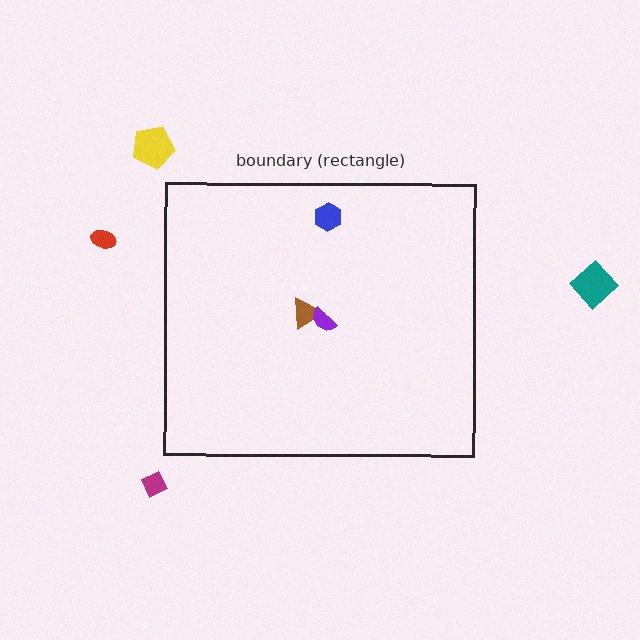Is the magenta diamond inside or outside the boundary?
Outside.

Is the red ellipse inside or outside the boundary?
Outside.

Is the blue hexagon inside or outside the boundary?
Inside.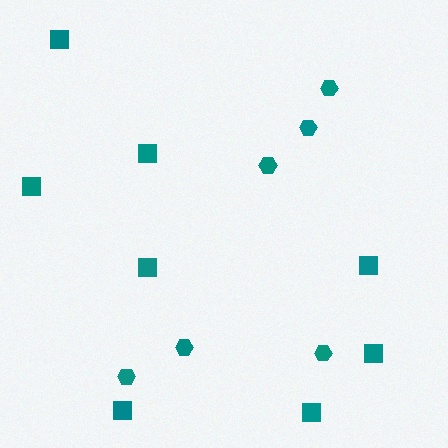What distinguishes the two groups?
There are 2 groups: one group of squares (8) and one group of hexagons (6).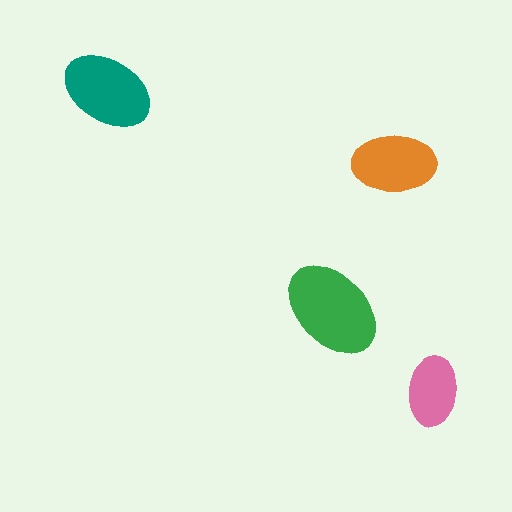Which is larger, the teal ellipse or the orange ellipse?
The teal one.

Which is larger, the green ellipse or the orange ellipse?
The green one.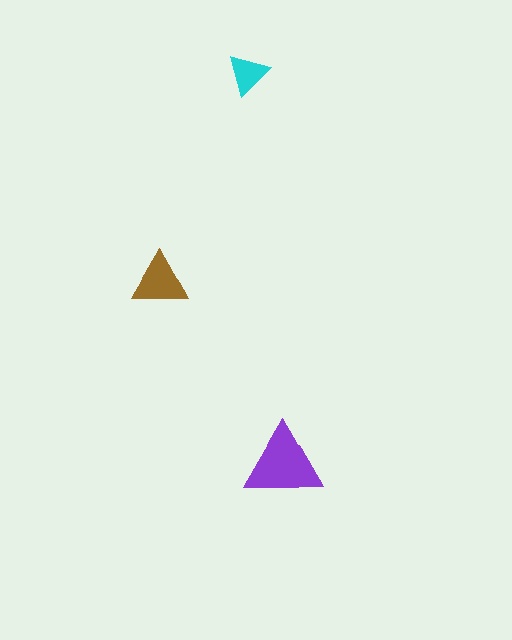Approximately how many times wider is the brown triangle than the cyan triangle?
About 1.5 times wider.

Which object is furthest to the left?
The brown triangle is leftmost.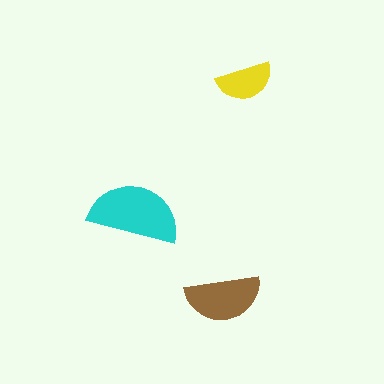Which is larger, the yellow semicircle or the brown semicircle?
The brown one.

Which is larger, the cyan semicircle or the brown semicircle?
The cyan one.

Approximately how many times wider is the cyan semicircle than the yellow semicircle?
About 1.5 times wider.